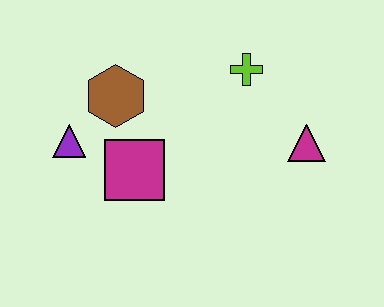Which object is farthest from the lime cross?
The purple triangle is farthest from the lime cross.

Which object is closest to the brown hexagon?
The purple triangle is closest to the brown hexagon.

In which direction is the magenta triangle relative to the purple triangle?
The magenta triangle is to the right of the purple triangle.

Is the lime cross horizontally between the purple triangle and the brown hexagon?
No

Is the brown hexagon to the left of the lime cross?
Yes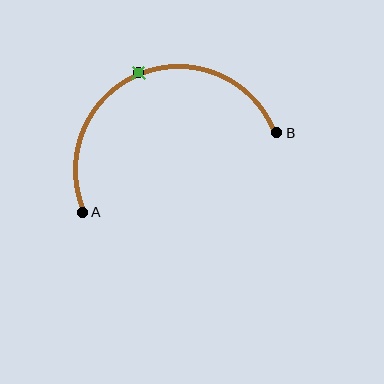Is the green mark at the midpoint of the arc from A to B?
Yes. The green mark lies on the arc at equal arc-length from both A and B — it is the arc midpoint.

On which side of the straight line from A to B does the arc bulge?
The arc bulges above the straight line connecting A and B.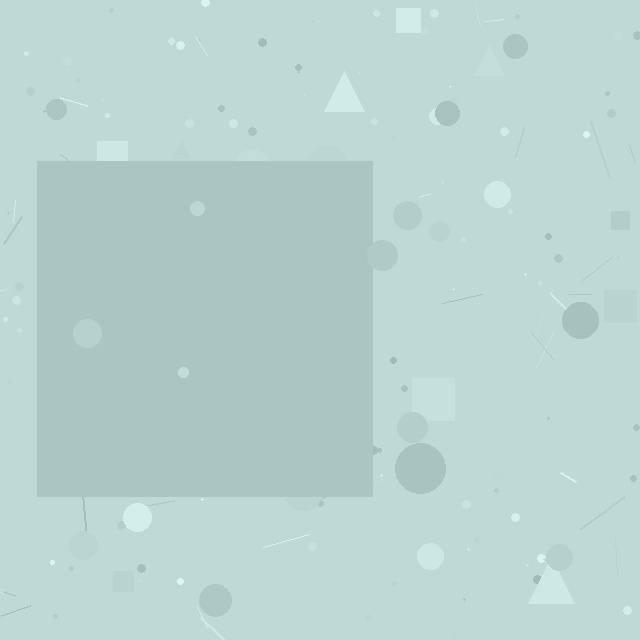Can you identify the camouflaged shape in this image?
The camouflaged shape is a square.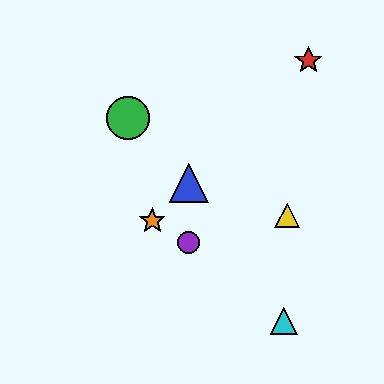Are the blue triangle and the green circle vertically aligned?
No, the blue triangle is at x≈189 and the green circle is at x≈128.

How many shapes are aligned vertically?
2 shapes (the blue triangle, the purple circle) are aligned vertically.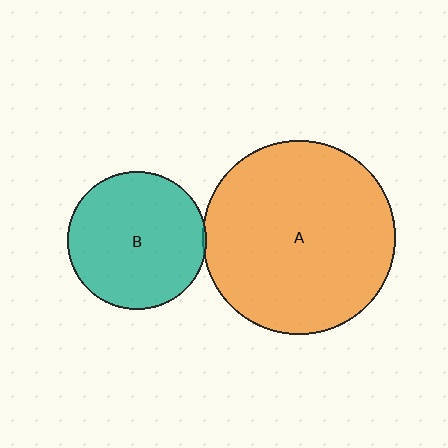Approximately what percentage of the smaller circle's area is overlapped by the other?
Approximately 5%.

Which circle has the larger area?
Circle A (orange).